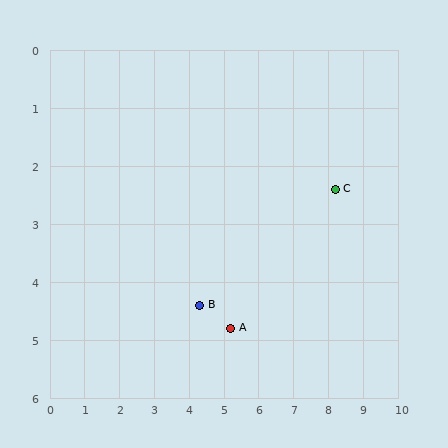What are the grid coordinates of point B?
Point B is at approximately (4.3, 4.4).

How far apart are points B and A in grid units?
Points B and A are about 1.0 grid units apart.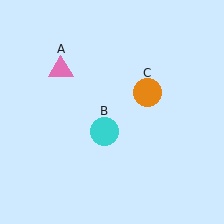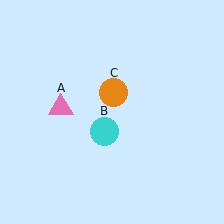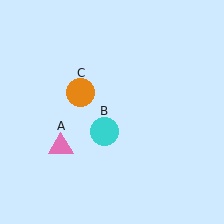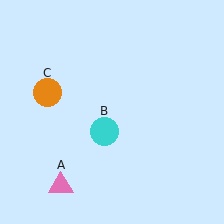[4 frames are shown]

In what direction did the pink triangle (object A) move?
The pink triangle (object A) moved down.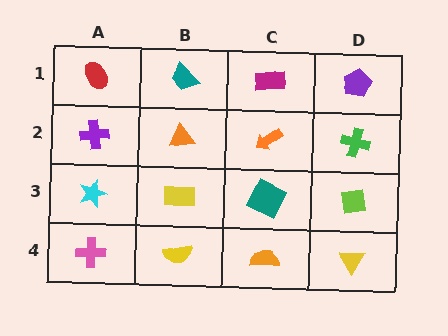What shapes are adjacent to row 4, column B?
A yellow rectangle (row 3, column B), a pink cross (row 4, column A), an orange semicircle (row 4, column C).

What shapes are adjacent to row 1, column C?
An orange arrow (row 2, column C), a teal trapezoid (row 1, column B), a purple pentagon (row 1, column D).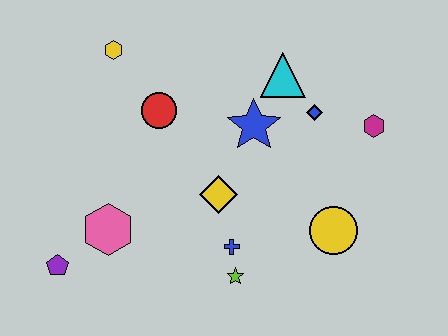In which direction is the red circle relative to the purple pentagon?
The red circle is above the purple pentagon.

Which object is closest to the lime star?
The blue cross is closest to the lime star.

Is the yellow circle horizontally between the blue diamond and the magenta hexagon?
Yes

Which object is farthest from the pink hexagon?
The magenta hexagon is farthest from the pink hexagon.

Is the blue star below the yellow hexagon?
Yes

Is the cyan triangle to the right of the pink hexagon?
Yes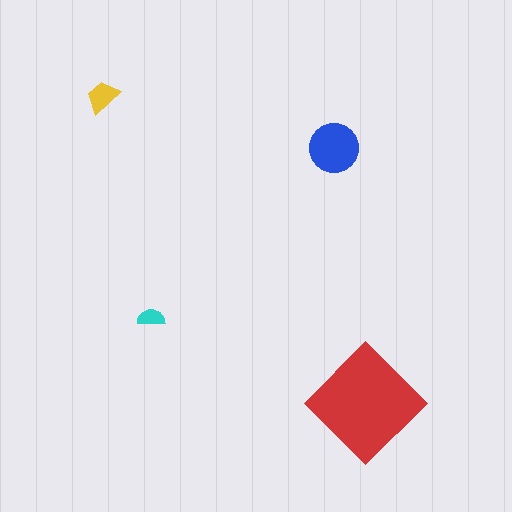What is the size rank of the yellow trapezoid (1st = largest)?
3rd.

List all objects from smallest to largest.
The cyan semicircle, the yellow trapezoid, the blue circle, the red diamond.